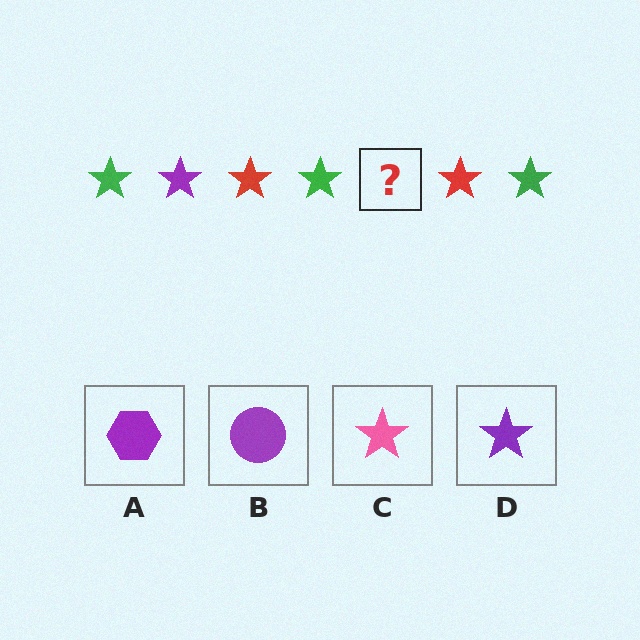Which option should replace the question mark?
Option D.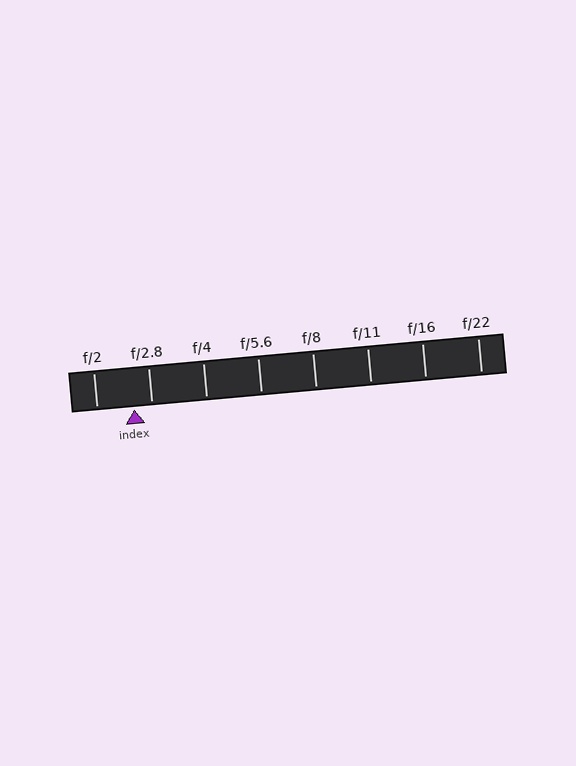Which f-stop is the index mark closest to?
The index mark is closest to f/2.8.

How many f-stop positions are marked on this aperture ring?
There are 8 f-stop positions marked.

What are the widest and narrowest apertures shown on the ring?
The widest aperture shown is f/2 and the narrowest is f/22.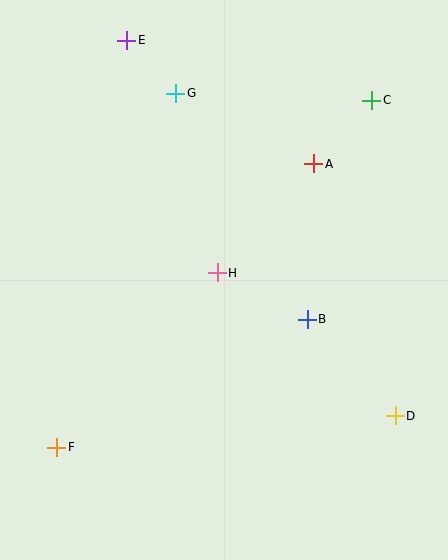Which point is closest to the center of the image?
Point H at (217, 273) is closest to the center.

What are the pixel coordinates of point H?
Point H is at (217, 273).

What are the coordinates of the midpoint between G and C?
The midpoint between G and C is at (274, 97).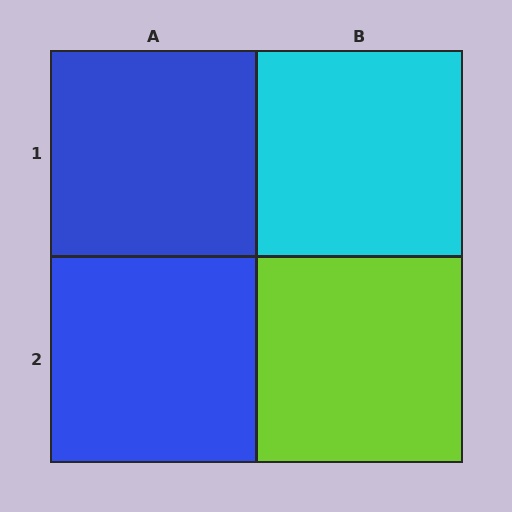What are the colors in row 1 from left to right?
Blue, cyan.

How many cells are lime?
1 cell is lime.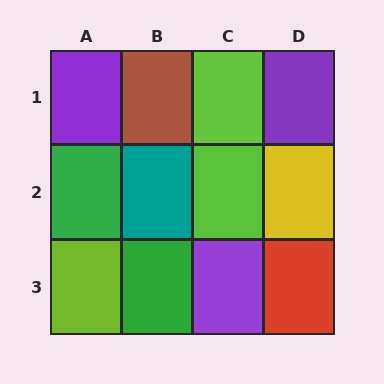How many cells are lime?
3 cells are lime.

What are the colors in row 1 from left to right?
Purple, brown, lime, purple.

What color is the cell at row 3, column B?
Green.